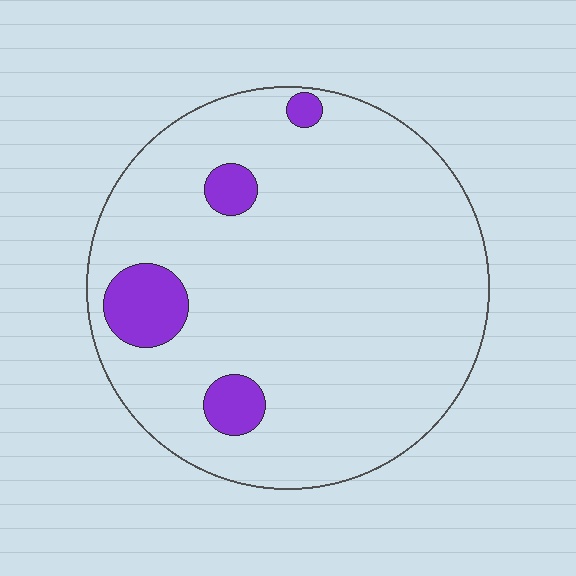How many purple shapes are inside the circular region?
4.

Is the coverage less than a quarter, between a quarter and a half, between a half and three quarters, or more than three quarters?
Less than a quarter.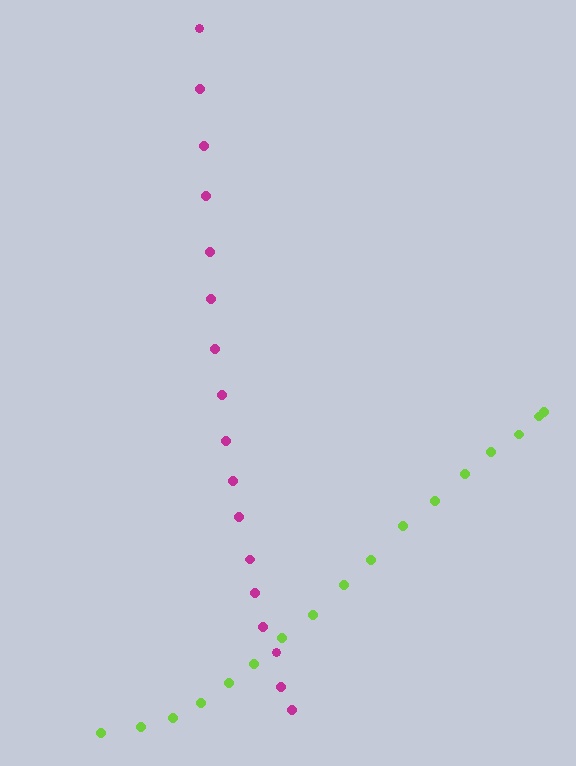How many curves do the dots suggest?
There are 2 distinct paths.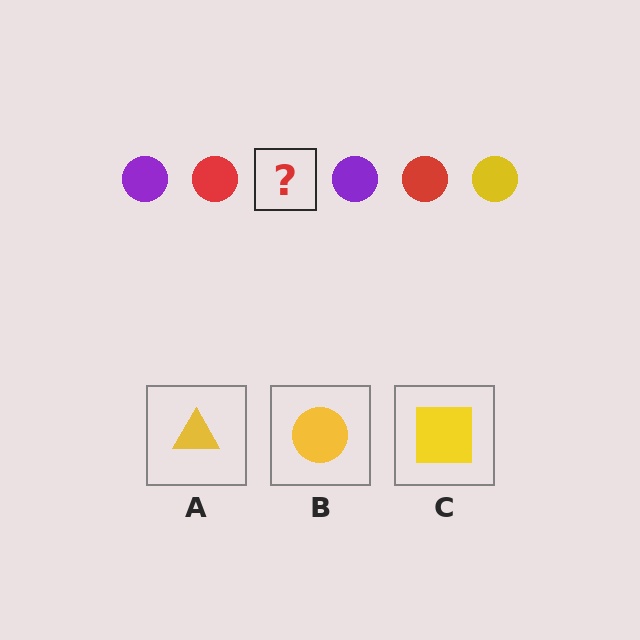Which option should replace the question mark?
Option B.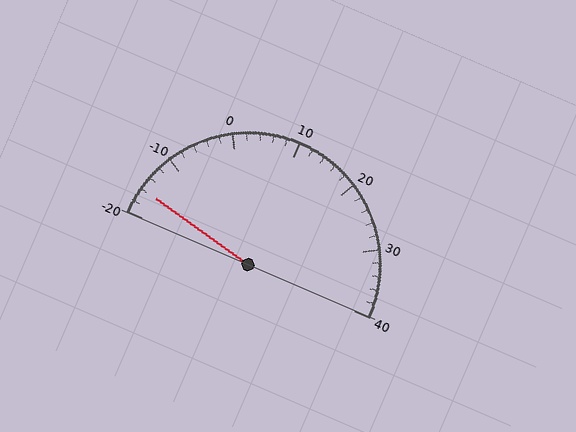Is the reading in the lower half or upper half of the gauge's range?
The reading is in the lower half of the range (-20 to 40).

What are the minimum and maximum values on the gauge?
The gauge ranges from -20 to 40.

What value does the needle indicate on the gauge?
The needle indicates approximately -16.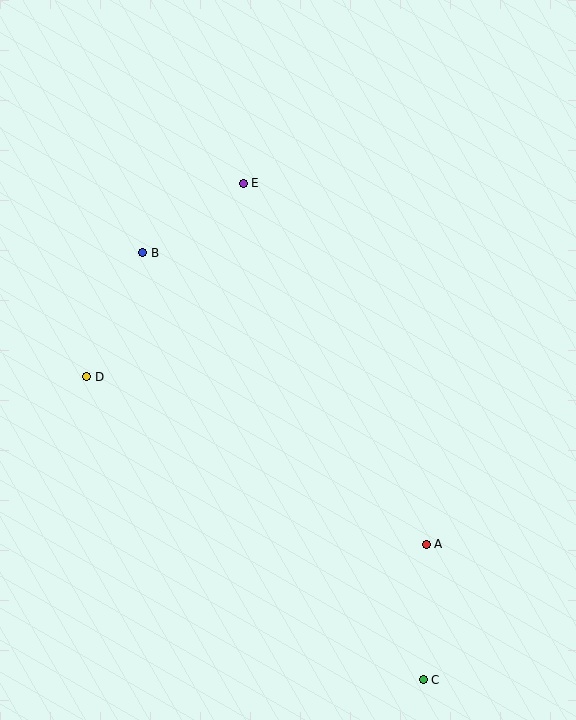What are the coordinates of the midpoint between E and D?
The midpoint between E and D is at (165, 280).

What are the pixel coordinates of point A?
Point A is at (426, 544).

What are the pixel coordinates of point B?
Point B is at (143, 253).